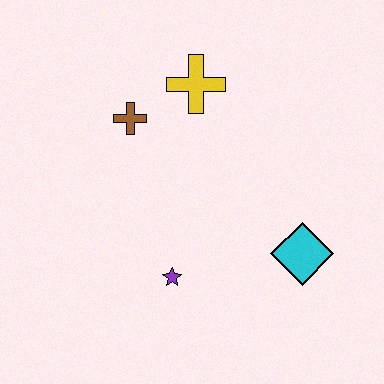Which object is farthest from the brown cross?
The cyan diamond is farthest from the brown cross.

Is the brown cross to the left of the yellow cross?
Yes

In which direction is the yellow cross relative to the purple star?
The yellow cross is above the purple star.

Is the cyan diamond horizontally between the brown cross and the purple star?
No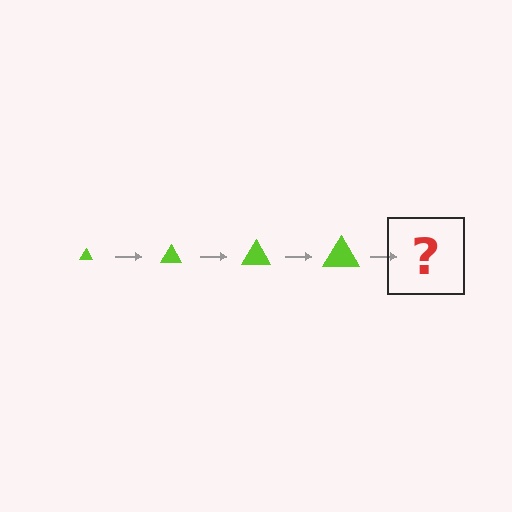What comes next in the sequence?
The next element should be a lime triangle, larger than the previous one.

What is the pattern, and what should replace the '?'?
The pattern is that the triangle gets progressively larger each step. The '?' should be a lime triangle, larger than the previous one.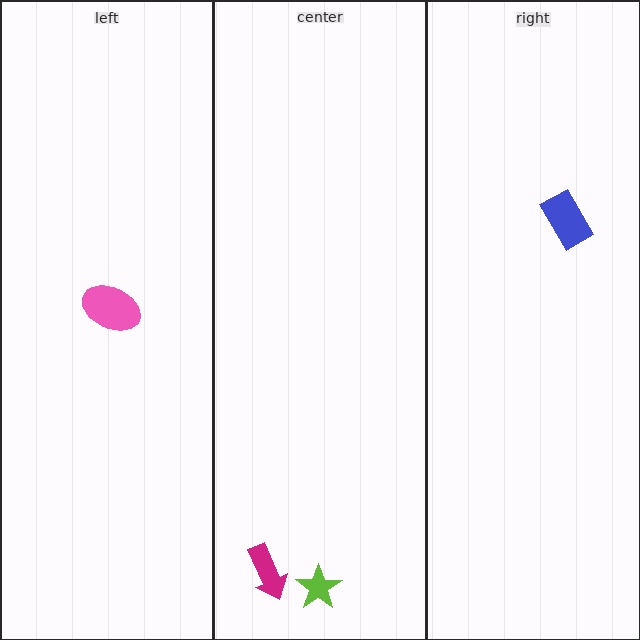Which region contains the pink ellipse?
The left region.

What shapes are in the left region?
The pink ellipse.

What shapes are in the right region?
The blue rectangle.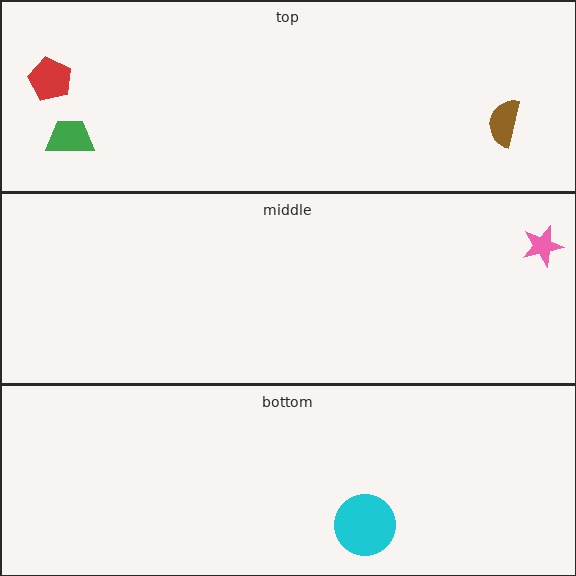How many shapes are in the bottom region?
1.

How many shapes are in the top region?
3.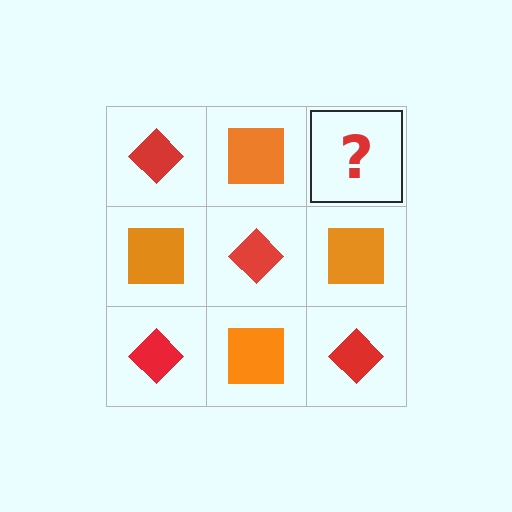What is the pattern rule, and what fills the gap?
The rule is that it alternates red diamond and orange square in a checkerboard pattern. The gap should be filled with a red diamond.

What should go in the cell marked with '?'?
The missing cell should contain a red diamond.